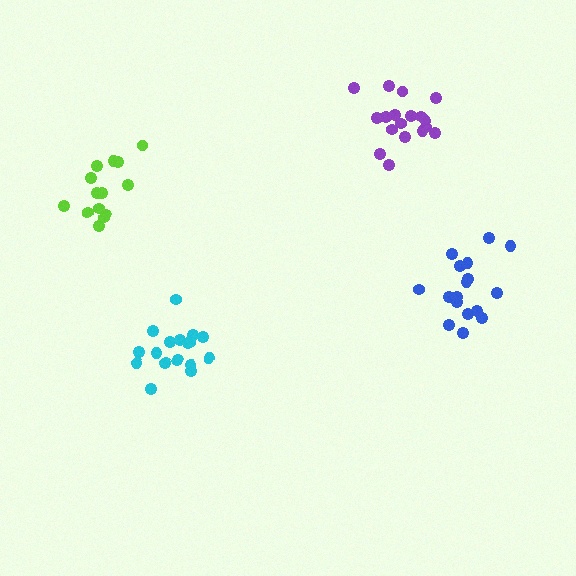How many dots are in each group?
Group 1: 17 dots, Group 2: 17 dots, Group 3: 18 dots, Group 4: 15 dots (67 total).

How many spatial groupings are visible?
There are 4 spatial groupings.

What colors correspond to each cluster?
The clusters are colored: blue, cyan, purple, lime.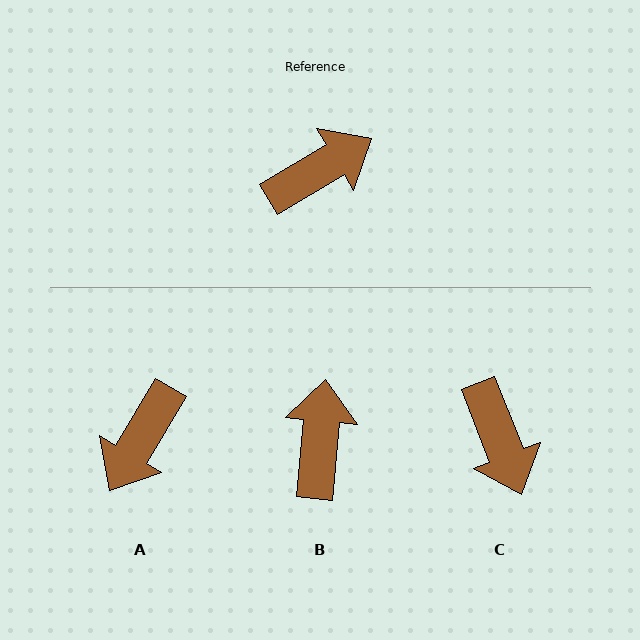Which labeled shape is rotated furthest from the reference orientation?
A, about 152 degrees away.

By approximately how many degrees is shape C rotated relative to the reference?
Approximately 99 degrees clockwise.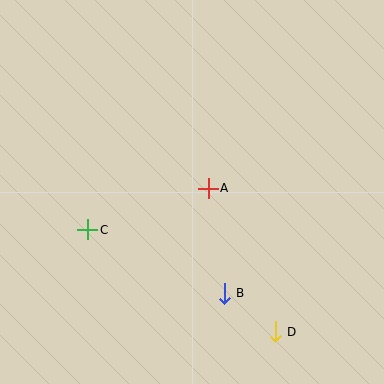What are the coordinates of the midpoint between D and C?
The midpoint between D and C is at (181, 281).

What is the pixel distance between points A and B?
The distance between A and B is 107 pixels.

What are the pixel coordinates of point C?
Point C is at (88, 230).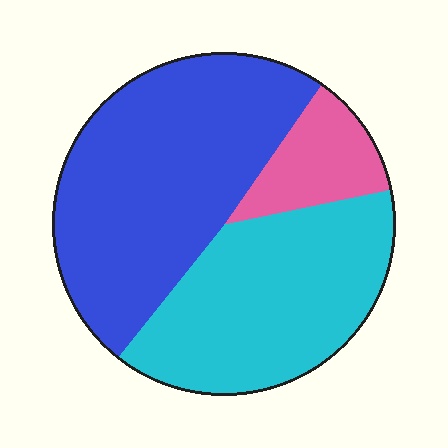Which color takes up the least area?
Pink, at roughly 10%.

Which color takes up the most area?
Blue, at roughly 50%.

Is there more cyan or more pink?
Cyan.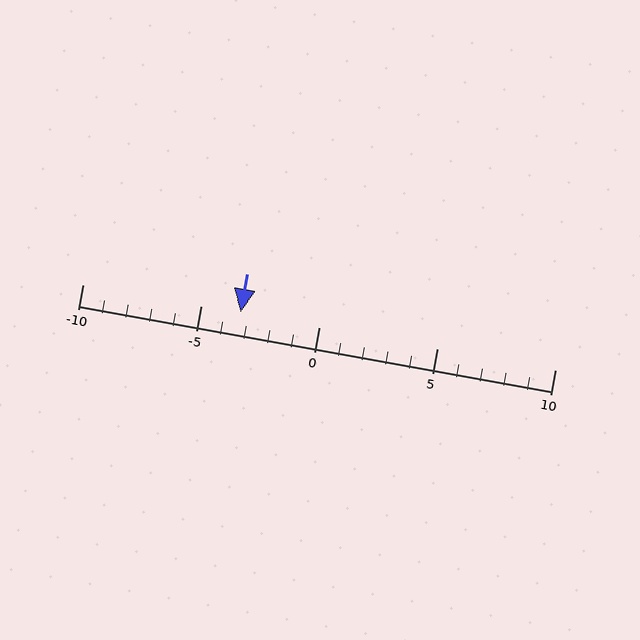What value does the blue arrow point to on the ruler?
The blue arrow points to approximately -3.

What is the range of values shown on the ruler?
The ruler shows values from -10 to 10.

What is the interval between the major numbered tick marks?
The major tick marks are spaced 5 units apart.